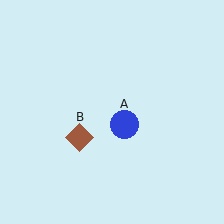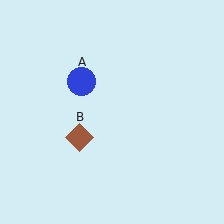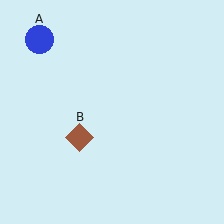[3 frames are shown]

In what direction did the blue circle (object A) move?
The blue circle (object A) moved up and to the left.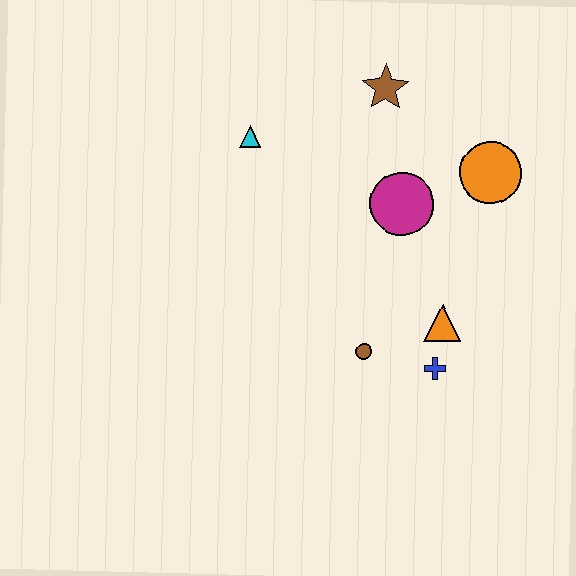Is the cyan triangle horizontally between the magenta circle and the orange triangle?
No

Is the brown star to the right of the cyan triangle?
Yes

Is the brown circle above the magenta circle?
No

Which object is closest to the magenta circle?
The orange circle is closest to the magenta circle.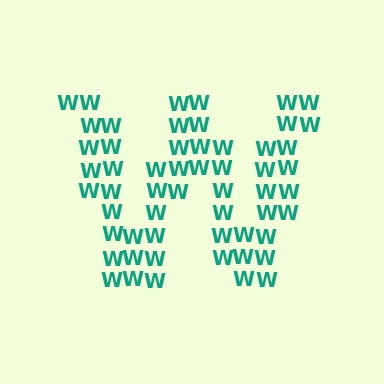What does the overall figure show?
The overall figure shows the letter W.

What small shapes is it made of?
It is made of small letter W's.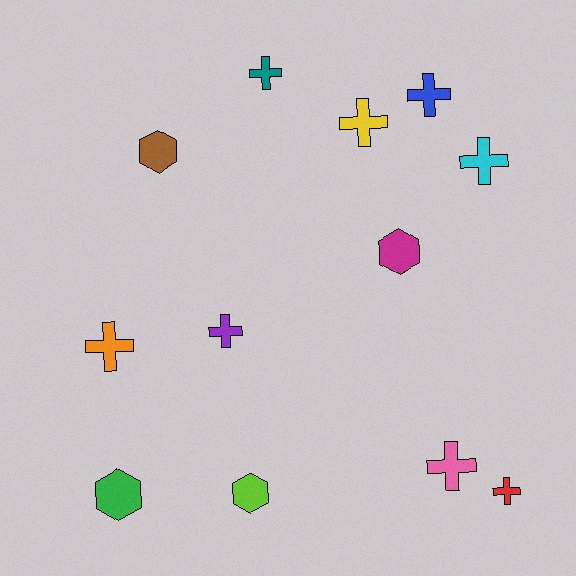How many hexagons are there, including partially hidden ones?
There are 4 hexagons.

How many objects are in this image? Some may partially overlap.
There are 12 objects.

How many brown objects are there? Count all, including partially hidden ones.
There is 1 brown object.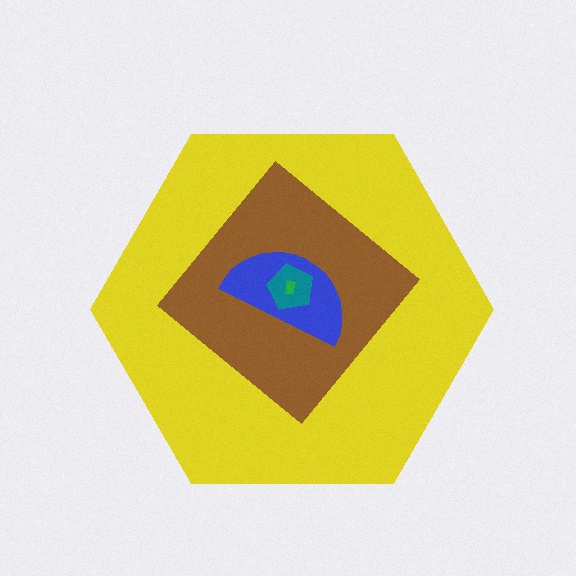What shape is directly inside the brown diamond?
The blue semicircle.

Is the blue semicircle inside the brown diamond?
Yes.